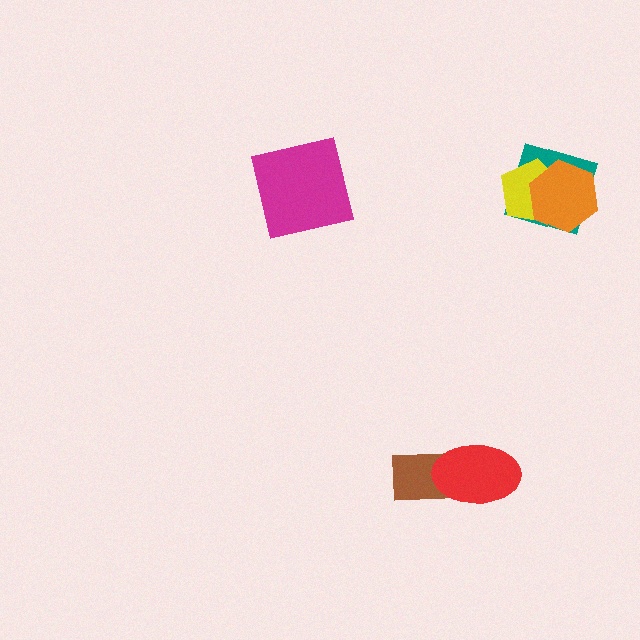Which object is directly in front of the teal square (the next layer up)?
The yellow pentagon is directly in front of the teal square.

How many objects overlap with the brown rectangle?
1 object overlaps with the brown rectangle.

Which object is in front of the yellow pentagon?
The orange hexagon is in front of the yellow pentagon.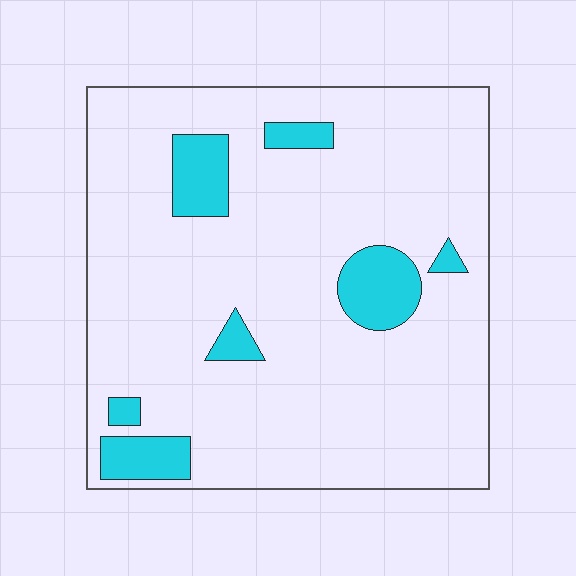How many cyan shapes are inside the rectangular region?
7.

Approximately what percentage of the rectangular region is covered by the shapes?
Approximately 10%.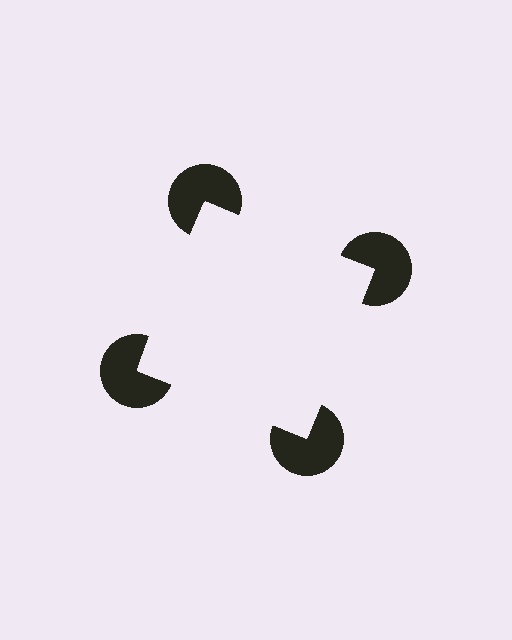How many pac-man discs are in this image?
There are 4 — one at each vertex of the illusory square.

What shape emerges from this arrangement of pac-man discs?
An illusory square — its edges are inferred from the aligned wedge cuts in the pac-man discs, not physically drawn.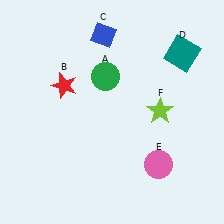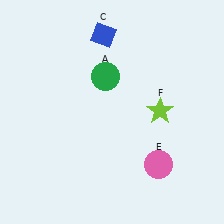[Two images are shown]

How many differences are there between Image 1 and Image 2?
There are 2 differences between the two images.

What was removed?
The teal square (D), the red star (B) were removed in Image 2.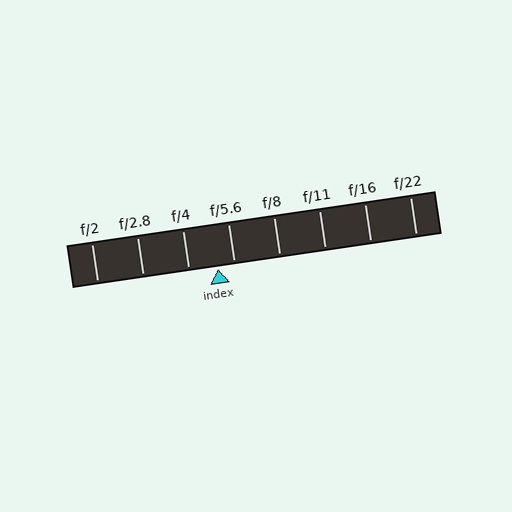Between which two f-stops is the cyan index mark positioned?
The index mark is between f/4 and f/5.6.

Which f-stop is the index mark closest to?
The index mark is closest to f/5.6.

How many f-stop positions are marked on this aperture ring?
There are 8 f-stop positions marked.